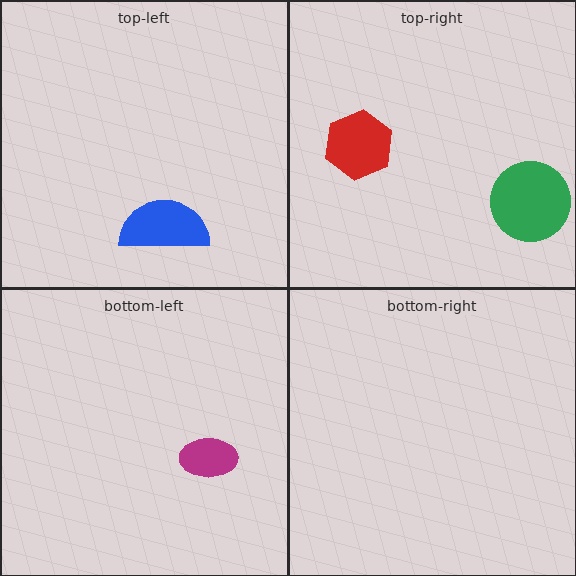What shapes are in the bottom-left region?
The magenta ellipse.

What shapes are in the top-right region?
The green circle, the red hexagon.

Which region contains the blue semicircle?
The top-left region.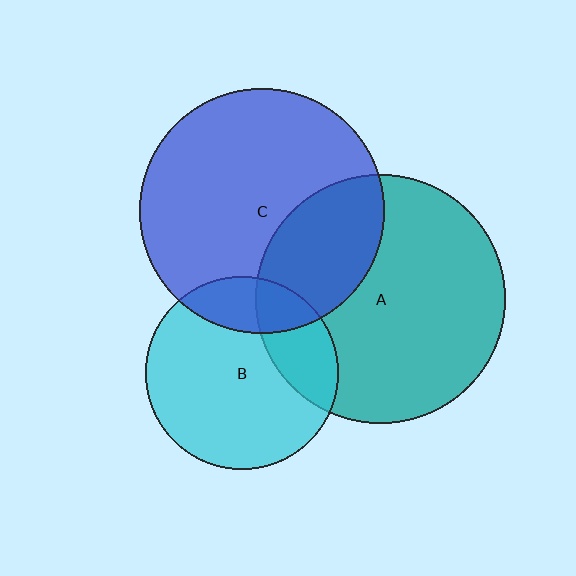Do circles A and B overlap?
Yes.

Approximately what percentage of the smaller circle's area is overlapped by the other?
Approximately 25%.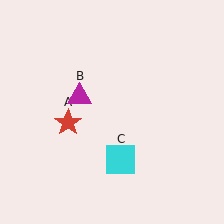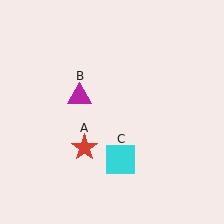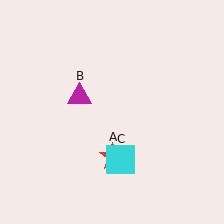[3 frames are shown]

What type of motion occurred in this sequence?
The red star (object A) rotated counterclockwise around the center of the scene.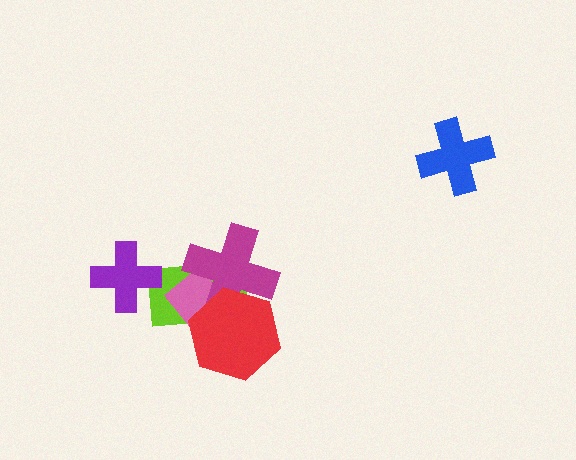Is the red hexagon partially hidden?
No, no other shape covers it.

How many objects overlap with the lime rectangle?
4 objects overlap with the lime rectangle.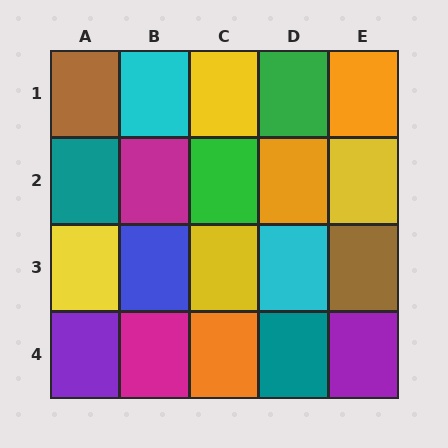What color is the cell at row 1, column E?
Orange.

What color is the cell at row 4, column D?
Teal.